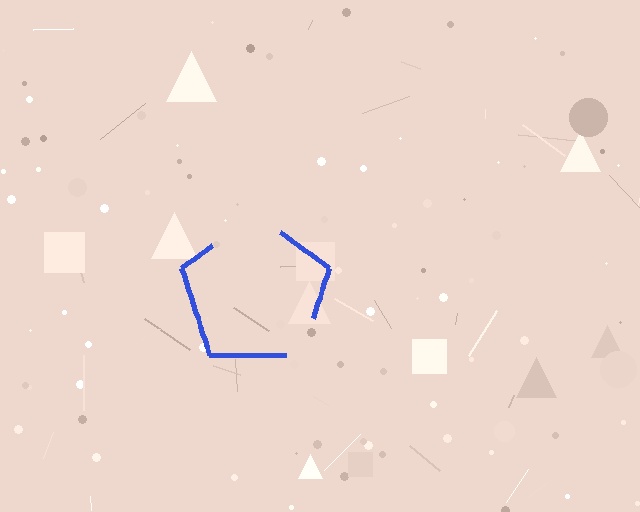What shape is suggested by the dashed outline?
The dashed outline suggests a pentagon.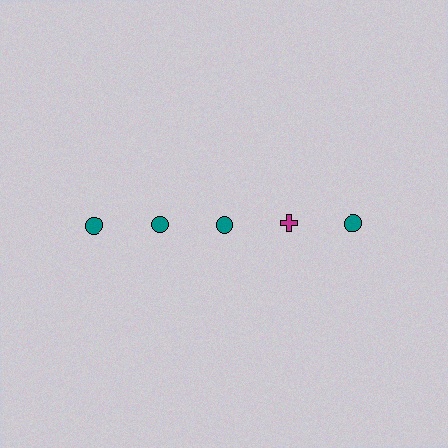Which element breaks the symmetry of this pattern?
The magenta cross in the top row, second from right column breaks the symmetry. All other shapes are teal circles.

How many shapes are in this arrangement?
There are 5 shapes arranged in a grid pattern.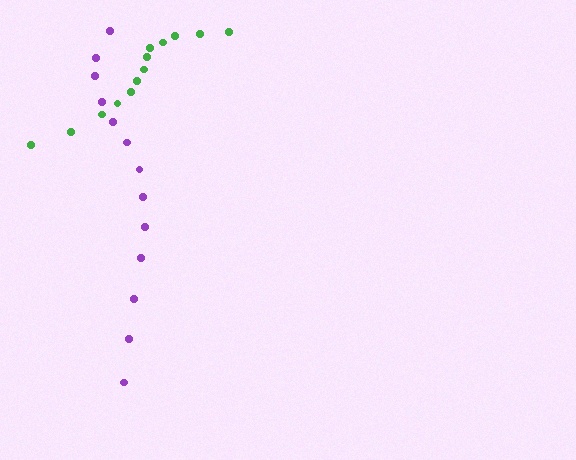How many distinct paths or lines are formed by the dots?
There are 2 distinct paths.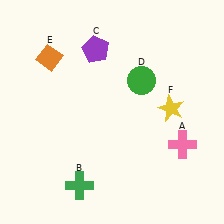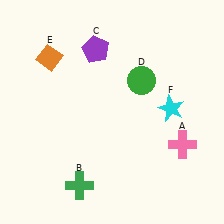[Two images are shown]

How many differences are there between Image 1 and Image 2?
There is 1 difference between the two images.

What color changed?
The star (F) changed from yellow in Image 1 to cyan in Image 2.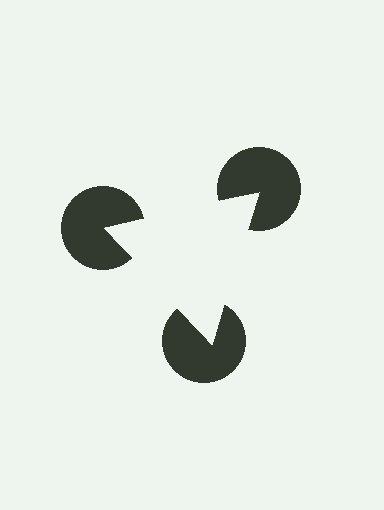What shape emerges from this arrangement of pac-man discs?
An illusory triangle — its edges are inferred from the aligned wedge cuts in the pac-man discs, not physically drawn.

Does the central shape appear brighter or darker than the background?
It typically appears slightly brighter than the background, even though no actual brightness change is drawn.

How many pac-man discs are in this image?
There are 3 — one at each vertex of the illusory triangle.